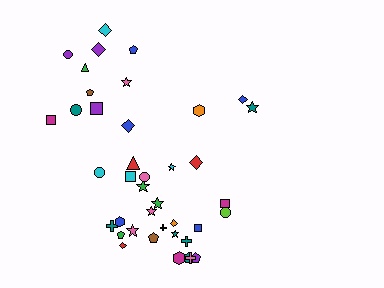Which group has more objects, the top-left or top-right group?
The top-left group.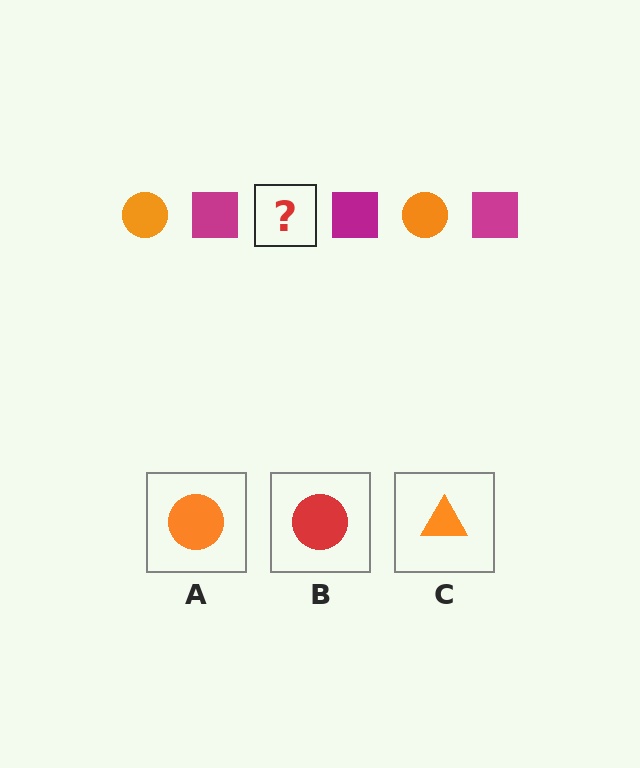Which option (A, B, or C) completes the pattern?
A.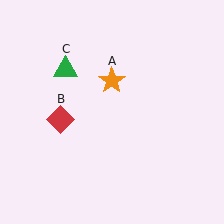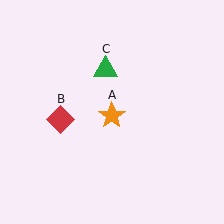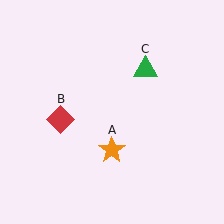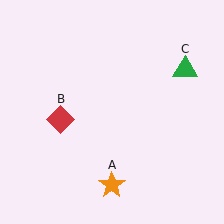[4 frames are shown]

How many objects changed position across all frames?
2 objects changed position: orange star (object A), green triangle (object C).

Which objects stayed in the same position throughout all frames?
Red diamond (object B) remained stationary.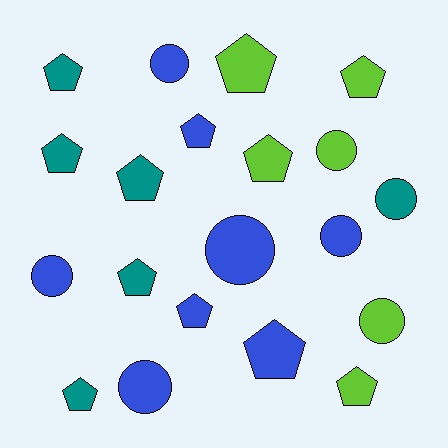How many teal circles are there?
There is 1 teal circle.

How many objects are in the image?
There are 20 objects.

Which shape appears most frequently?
Pentagon, with 12 objects.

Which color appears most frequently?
Blue, with 8 objects.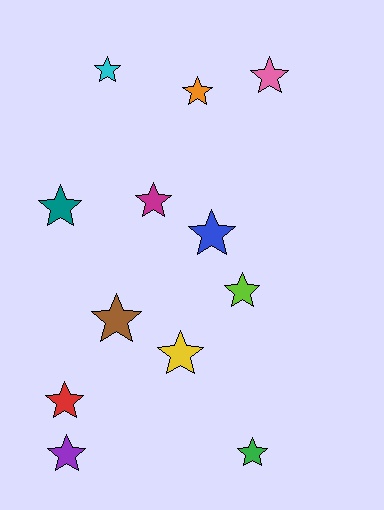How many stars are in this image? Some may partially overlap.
There are 12 stars.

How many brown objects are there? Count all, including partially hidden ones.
There is 1 brown object.